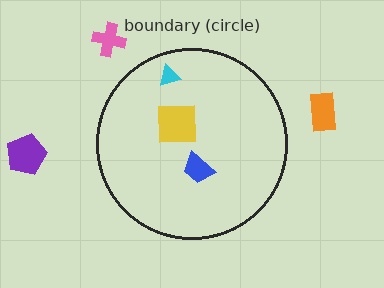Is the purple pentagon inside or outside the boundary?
Outside.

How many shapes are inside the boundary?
3 inside, 3 outside.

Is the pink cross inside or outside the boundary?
Outside.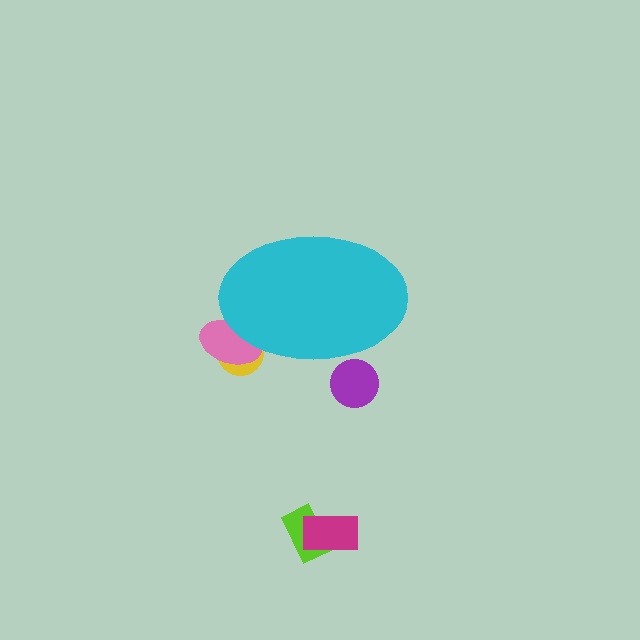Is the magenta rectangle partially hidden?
No, the magenta rectangle is fully visible.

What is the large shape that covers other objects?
A cyan ellipse.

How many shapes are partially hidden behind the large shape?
3 shapes are partially hidden.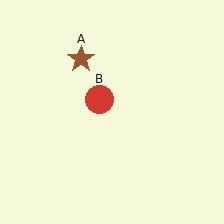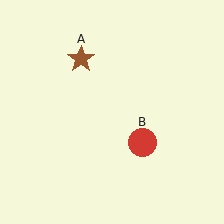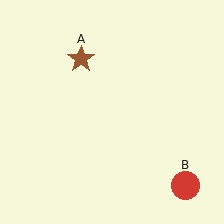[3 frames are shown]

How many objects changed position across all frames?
1 object changed position: red circle (object B).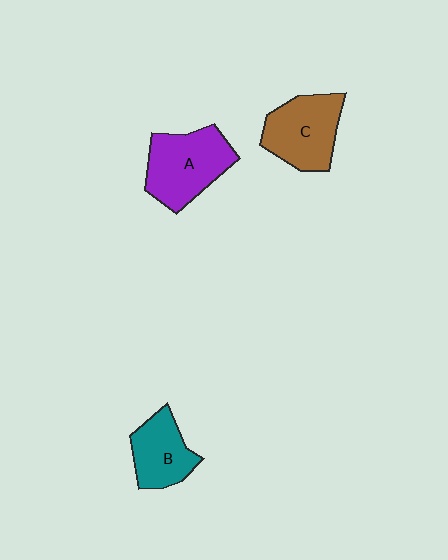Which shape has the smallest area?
Shape B (teal).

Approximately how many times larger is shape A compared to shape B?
Approximately 1.4 times.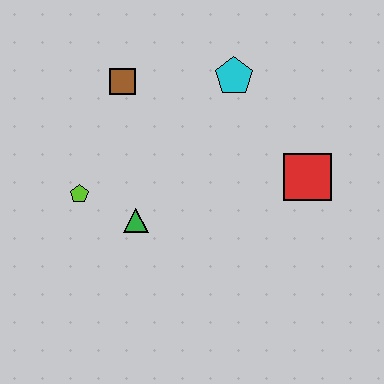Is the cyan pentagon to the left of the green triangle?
No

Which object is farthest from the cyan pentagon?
The lime pentagon is farthest from the cyan pentagon.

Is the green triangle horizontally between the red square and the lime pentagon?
Yes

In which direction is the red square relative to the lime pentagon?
The red square is to the right of the lime pentagon.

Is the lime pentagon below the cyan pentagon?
Yes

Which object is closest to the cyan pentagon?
The brown square is closest to the cyan pentagon.